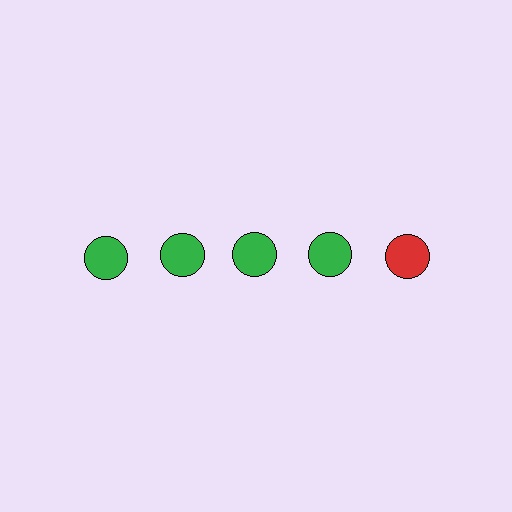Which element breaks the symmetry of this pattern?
The red circle in the top row, rightmost column breaks the symmetry. All other shapes are green circles.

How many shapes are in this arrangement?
There are 5 shapes arranged in a grid pattern.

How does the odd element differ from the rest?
It has a different color: red instead of green.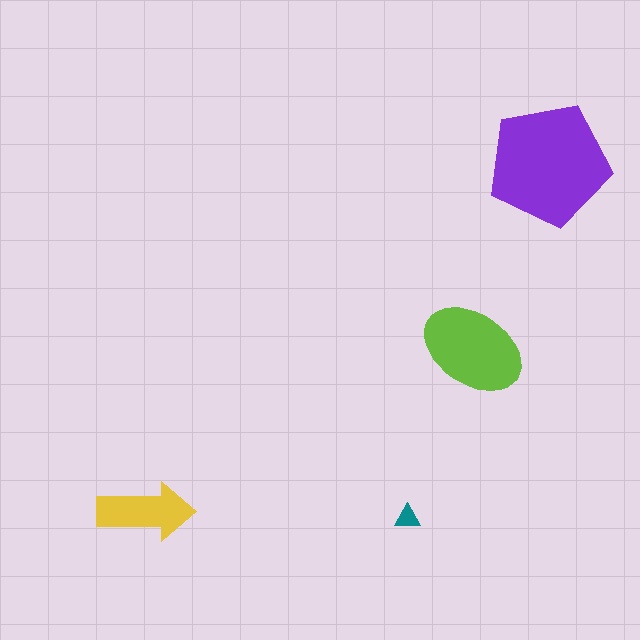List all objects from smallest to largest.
The teal triangle, the yellow arrow, the lime ellipse, the purple pentagon.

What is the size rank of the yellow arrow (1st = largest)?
3rd.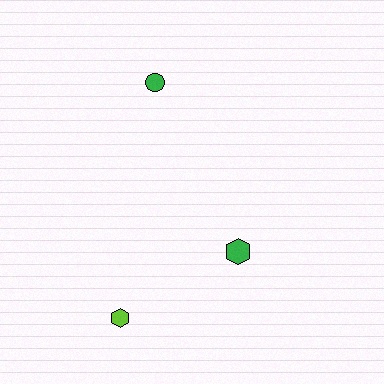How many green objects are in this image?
There are 2 green objects.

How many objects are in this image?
There are 3 objects.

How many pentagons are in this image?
There are no pentagons.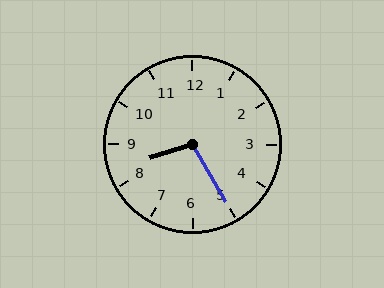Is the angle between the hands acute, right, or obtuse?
It is obtuse.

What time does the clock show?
8:25.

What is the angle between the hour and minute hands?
Approximately 102 degrees.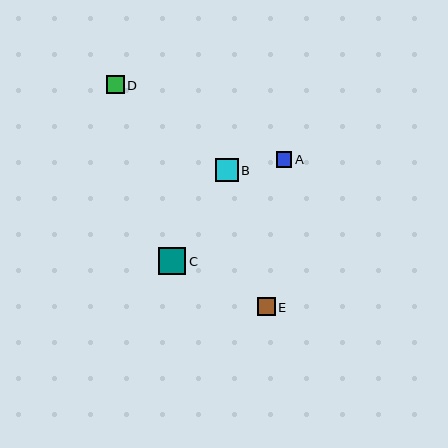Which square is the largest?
Square C is the largest with a size of approximately 28 pixels.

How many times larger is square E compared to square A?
Square E is approximately 1.1 times the size of square A.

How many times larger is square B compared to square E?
Square B is approximately 1.3 times the size of square E.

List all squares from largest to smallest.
From largest to smallest: C, B, D, E, A.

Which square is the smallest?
Square A is the smallest with a size of approximately 15 pixels.